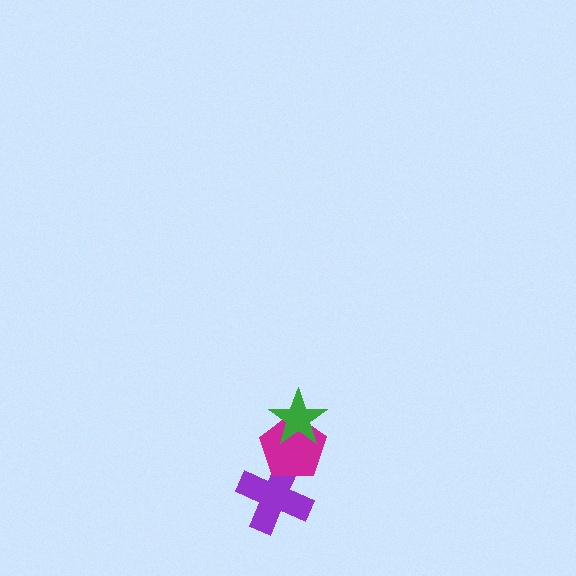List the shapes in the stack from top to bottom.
From top to bottom: the green star, the magenta pentagon, the purple cross.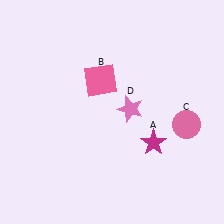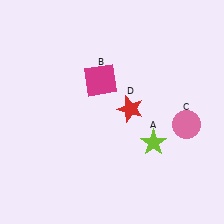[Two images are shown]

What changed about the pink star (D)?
In Image 1, D is pink. In Image 2, it changed to red.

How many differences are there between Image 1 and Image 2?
There are 3 differences between the two images.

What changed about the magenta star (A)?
In Image 1, A is magenta. In Image 2, it changed to lime.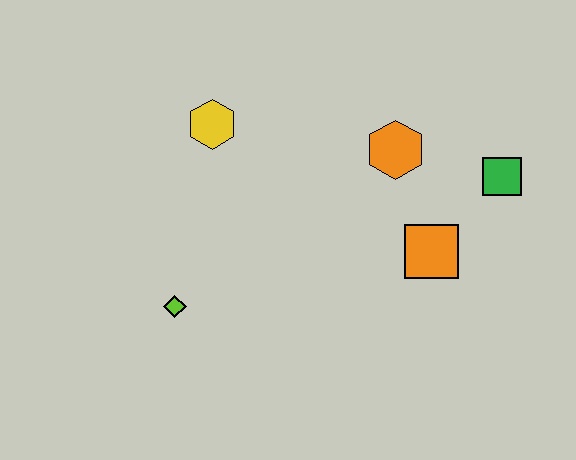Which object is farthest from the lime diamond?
The green square is farthest from the lime diamond.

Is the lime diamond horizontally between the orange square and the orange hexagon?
No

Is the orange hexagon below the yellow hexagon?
Yes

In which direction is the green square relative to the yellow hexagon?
The green square is to the right of the yellow hexagon.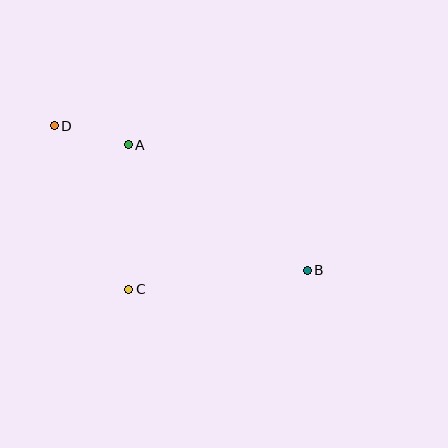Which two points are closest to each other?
Points A and D are closest to each other.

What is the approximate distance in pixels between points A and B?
The distance between A and B is approximately 218 pixels.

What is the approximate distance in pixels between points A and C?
The distance between A and C is approximately 144 pixels.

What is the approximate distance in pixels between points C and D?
The distance between C and D is approximately 179 pixels.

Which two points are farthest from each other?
Points B and D are farthest from each other.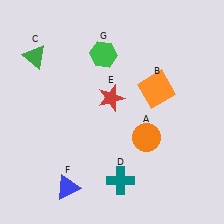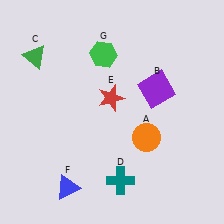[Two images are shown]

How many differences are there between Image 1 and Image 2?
There is 1 difference between the two images.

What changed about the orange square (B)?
In Image 1, B is orange. In Image 2, it changed to purple.